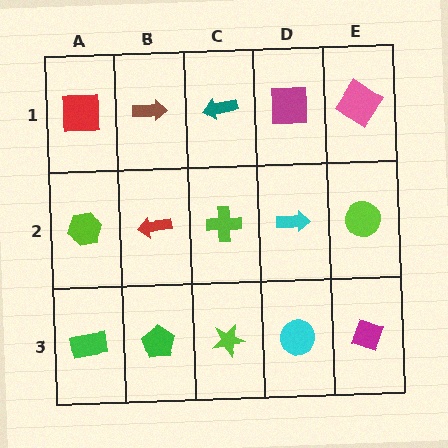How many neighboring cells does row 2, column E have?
3.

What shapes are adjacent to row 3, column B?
A red arrow (row 2, column B), a green rectangle (row 3, column A), a lime star (row 3, column C).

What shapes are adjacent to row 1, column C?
A lime cross (row 2, column C), a brown arrow (row 1, column B), a magenta square (row 1, column D).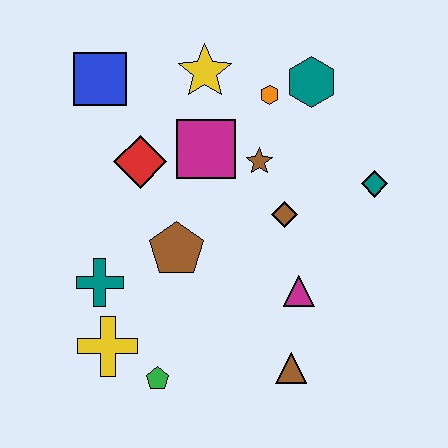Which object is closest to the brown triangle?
The magenta triangle is closest to the brown triangle.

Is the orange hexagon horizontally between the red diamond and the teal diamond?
Yes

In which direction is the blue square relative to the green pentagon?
The blue square is above the green pentagon.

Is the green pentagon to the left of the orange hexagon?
Yes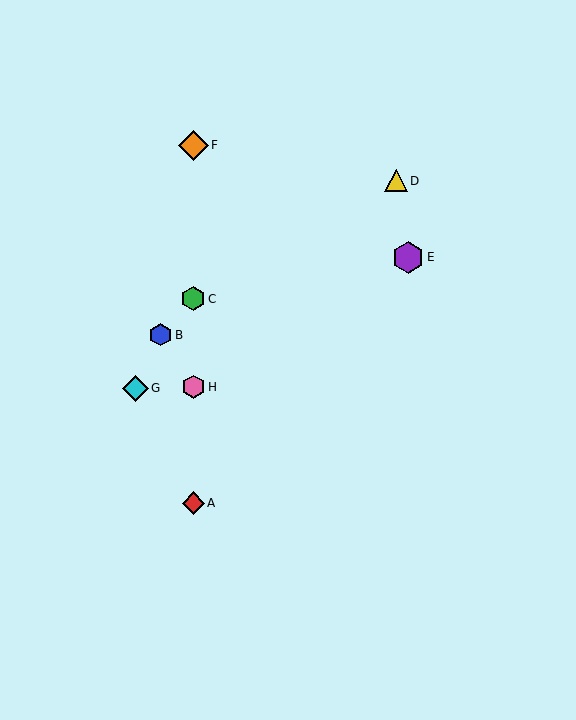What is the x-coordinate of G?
Object G is at x≈135.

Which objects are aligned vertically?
Objects A, C, F, H are aligned vertically.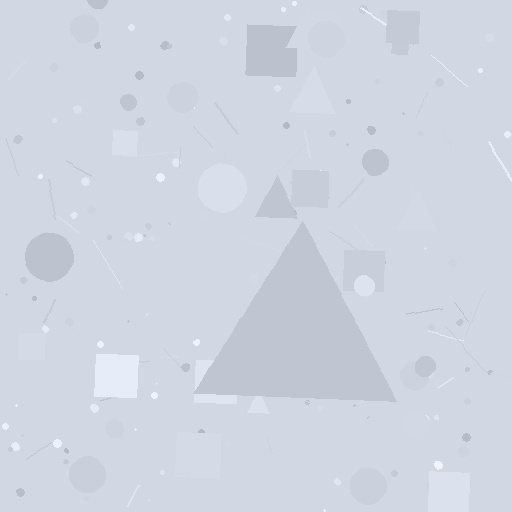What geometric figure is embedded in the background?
A triangle is embedded in the background.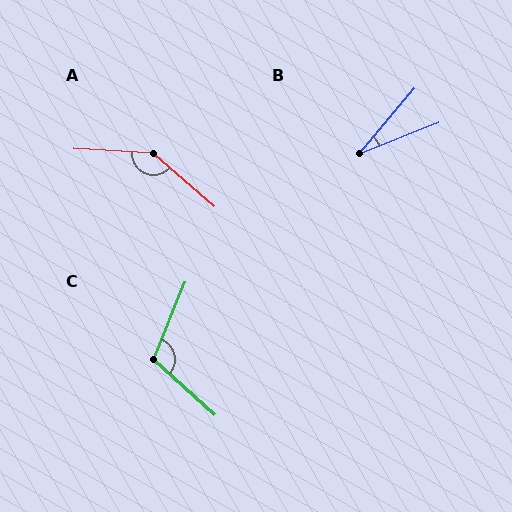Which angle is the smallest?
B, at approximately 28 degrees.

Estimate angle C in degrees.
Approximately 110 degrees.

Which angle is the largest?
A, at approximately 142 degrees.